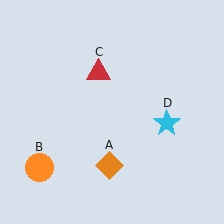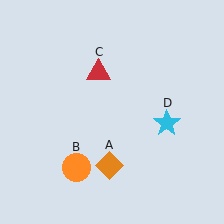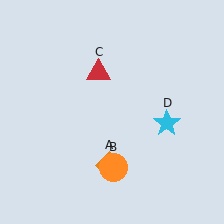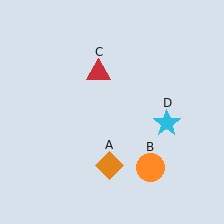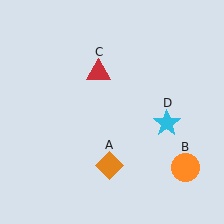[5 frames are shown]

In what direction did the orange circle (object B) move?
The orange circle (object B) moved right.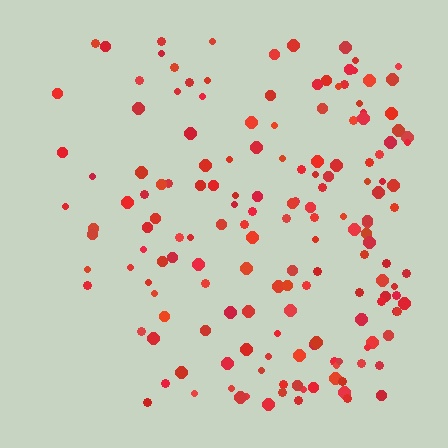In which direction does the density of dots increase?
From left to right, with the right side densest.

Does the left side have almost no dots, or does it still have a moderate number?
Still a moderate number, just noticeably fewer than the right.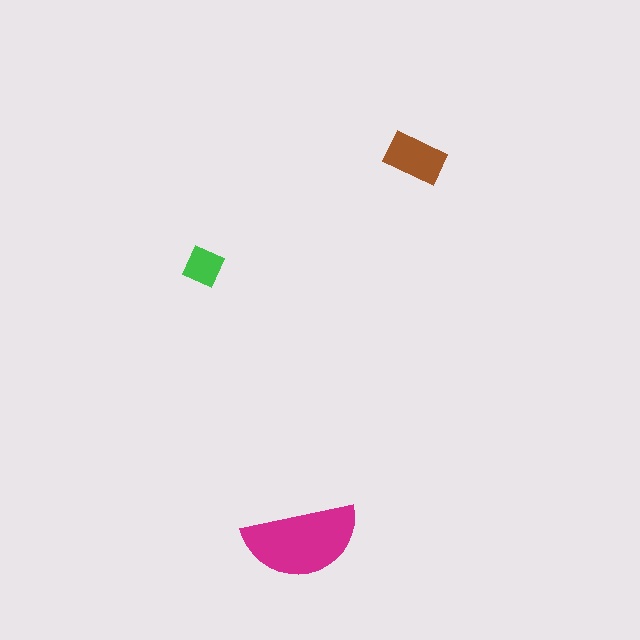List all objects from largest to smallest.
The magenta semicircle, the brown rectangle, the green diamond.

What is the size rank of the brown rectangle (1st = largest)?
2nd.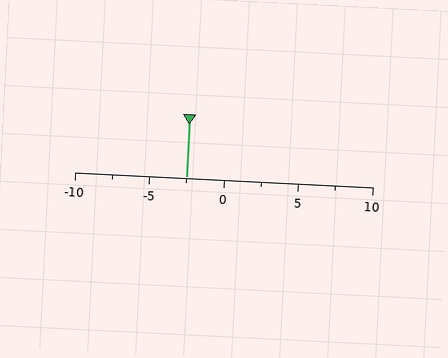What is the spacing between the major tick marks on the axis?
The major ticks are spaced 5 apart.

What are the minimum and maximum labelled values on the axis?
The axis runs from -10 to 10.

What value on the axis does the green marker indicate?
The marker indicates approximately -2.5.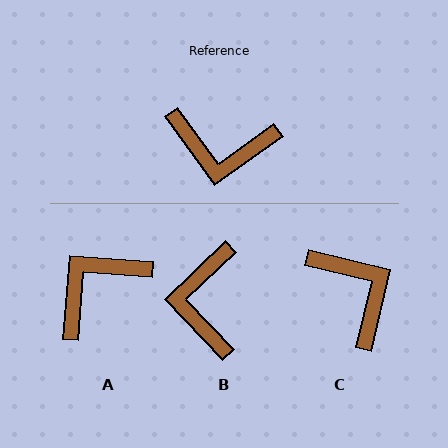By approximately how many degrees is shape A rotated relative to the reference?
Approximately 130 degrees clockwise.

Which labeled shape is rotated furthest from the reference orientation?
C, about 131 degrees away.